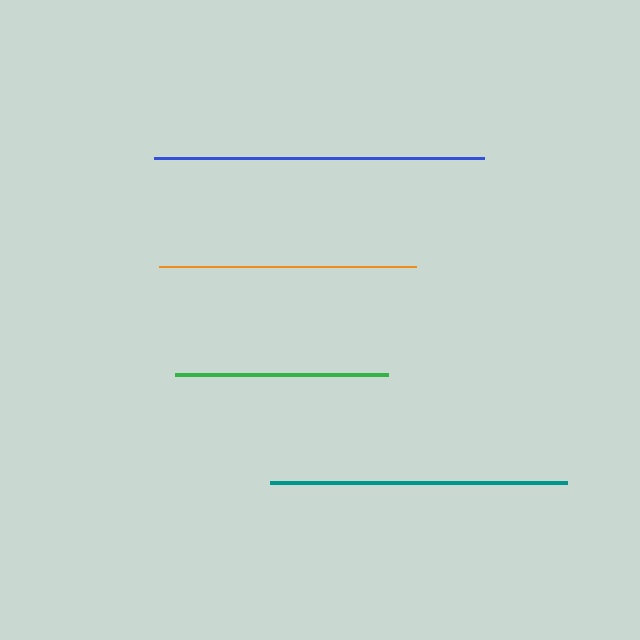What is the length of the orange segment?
The orange segment is approximately 257 pixels long.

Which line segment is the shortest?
The green line is the shortest at approximately 213 pixels.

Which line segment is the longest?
The blue line is the longest at approximately 330 pixels.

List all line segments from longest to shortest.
From longest to shortest: blue, teal, orange, green.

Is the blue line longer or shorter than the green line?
The blue line is longer than the green line.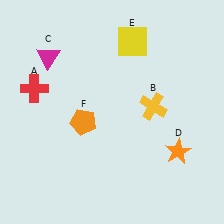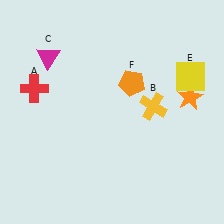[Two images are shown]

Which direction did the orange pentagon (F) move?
The orange pentagon (F) moved right.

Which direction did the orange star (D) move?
The orange star (D) moved up.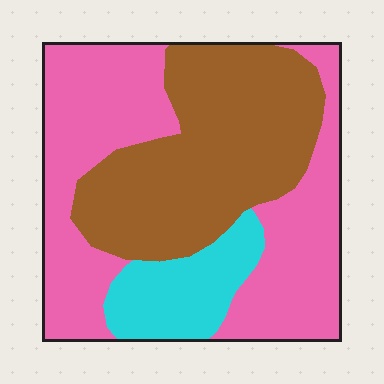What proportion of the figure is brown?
Brown covers around 40% of the figure.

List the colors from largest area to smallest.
From largest to smallest: pink, brown, cyan.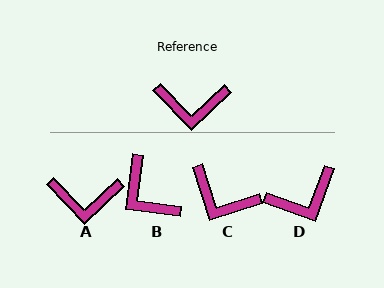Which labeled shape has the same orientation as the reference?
A.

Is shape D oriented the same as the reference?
No, it is off by about 26 degrees.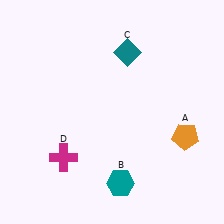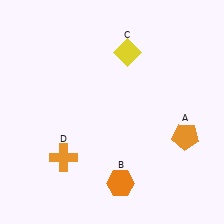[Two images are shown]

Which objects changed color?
B changed from teal to orange. C changed from teal to yellow. D changed from magenta to orange.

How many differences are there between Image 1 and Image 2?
There are 3 differences between the two images.